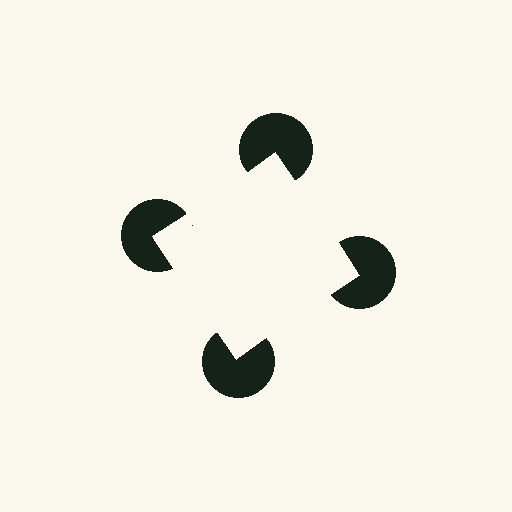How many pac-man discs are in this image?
There are 4 — one at each vertex of the illusory square.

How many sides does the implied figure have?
4 sides.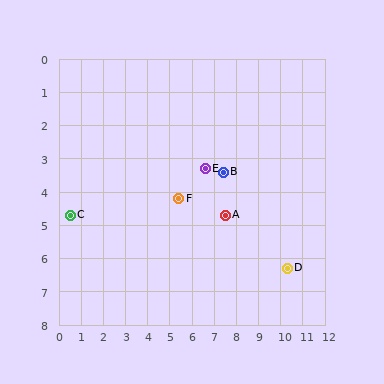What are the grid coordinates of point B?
Point B is at approximately (7.4, 3.4).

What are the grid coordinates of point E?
Point E is at approximately (6.6, 3.3).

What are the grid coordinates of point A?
Point A is at approximately (7.5, 4.7).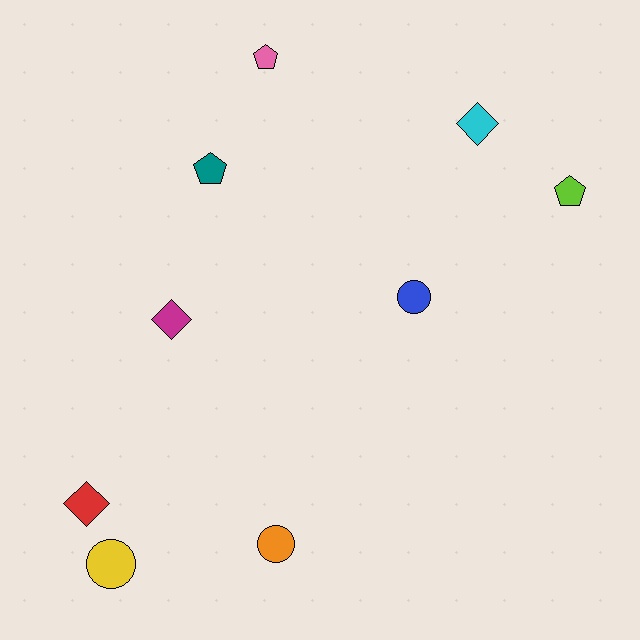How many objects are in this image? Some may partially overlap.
There are 9 objects.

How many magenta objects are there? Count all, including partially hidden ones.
There is 1 magenta object.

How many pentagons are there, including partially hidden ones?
There are 3 pentagons.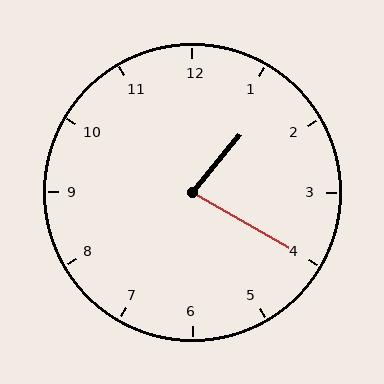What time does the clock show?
1:20.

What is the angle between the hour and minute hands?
Approximately 80 degrees.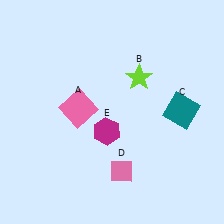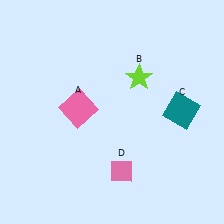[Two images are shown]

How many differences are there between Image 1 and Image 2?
There is 1 difference between the two images.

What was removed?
The magenta hexagon (E) was removed in Image 2.